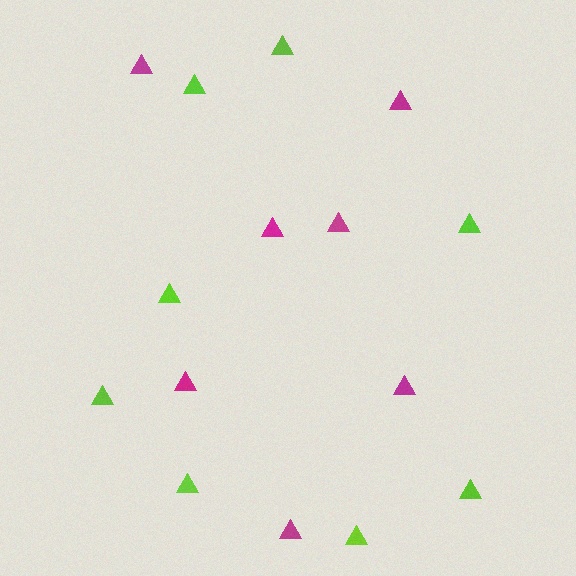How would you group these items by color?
There are 2 groups: one group of magenta triangles (7) and one group of lime triangles (8).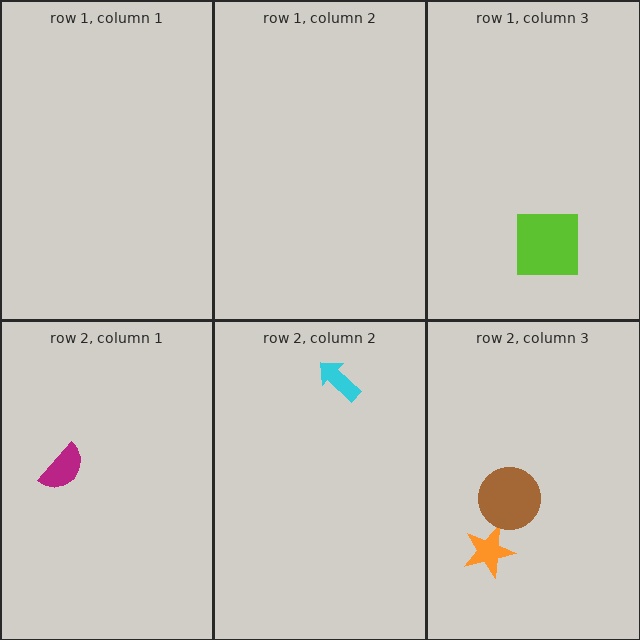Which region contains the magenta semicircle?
The row 2, column 1 region.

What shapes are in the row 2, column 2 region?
The cyan arrow.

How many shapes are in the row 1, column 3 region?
1.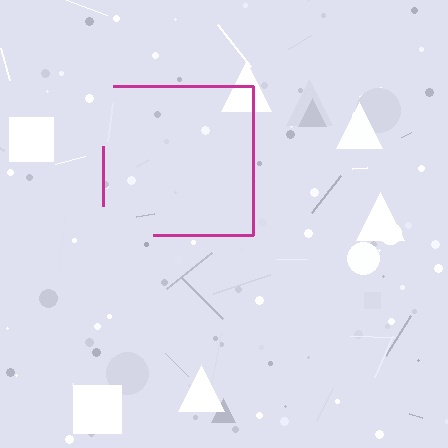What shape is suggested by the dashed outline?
The dashed outline suggests a square.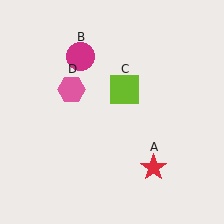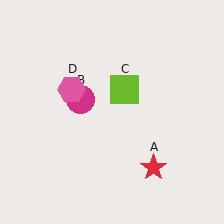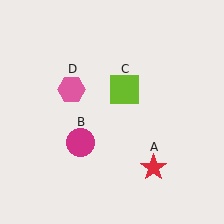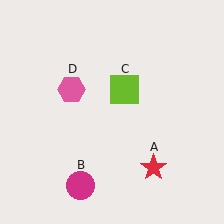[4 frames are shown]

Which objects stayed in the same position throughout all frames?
Red star (object A) and lime square (object C) and pink hexagon (object D) remained stationary.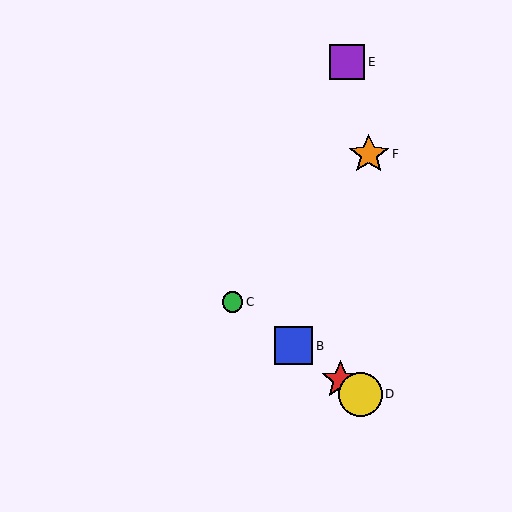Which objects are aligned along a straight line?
Objects A, B, C, D are aligned along a straight line.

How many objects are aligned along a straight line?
4 objects (A, B, C, D) are aligned along a straight line.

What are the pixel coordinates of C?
Object C is at (233, 302).